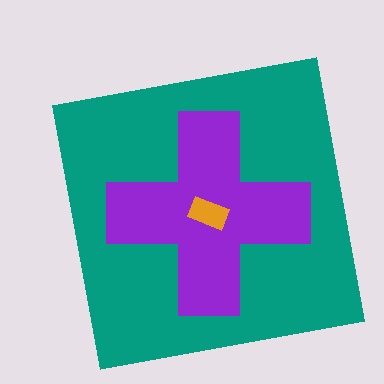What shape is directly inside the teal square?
The purple cross.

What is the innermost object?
The orange rectangle.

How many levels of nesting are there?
3.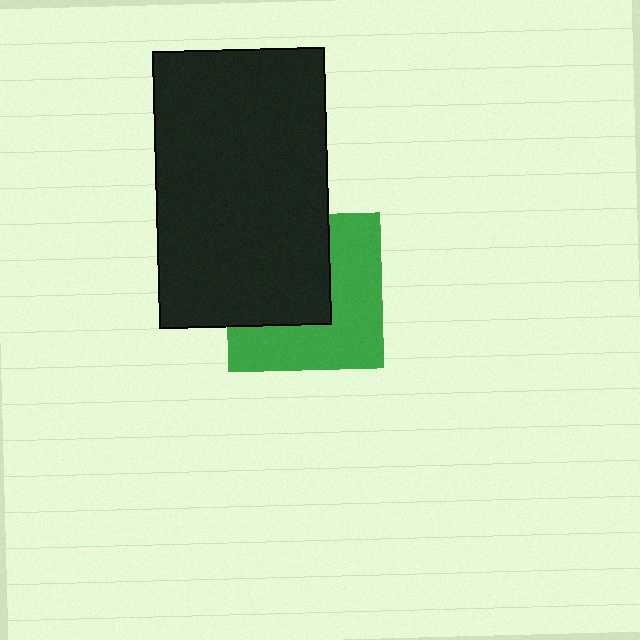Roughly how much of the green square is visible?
About half of it is visible (roughly 52%).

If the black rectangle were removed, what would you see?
You would see the complete green square.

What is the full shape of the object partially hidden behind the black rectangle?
The partially hidden object is a green square.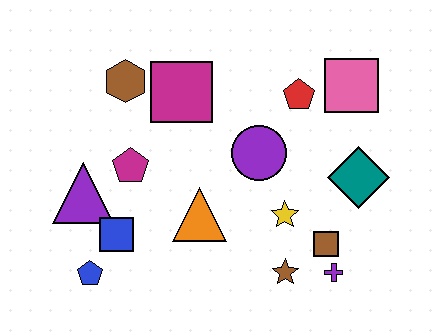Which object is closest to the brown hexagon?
The magenta square is closest to the brown hexagon.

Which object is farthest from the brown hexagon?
The purple cross is farthest from the brown hexagon.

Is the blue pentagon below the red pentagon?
Yes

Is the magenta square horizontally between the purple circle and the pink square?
No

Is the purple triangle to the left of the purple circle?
Yes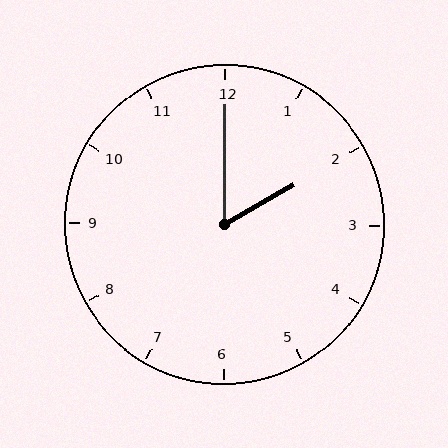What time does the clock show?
2:00.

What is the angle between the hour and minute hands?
Approximately 60 degrees.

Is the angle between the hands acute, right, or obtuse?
It is acute.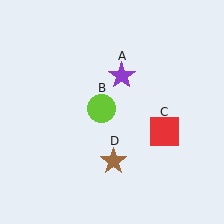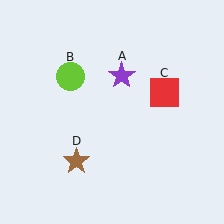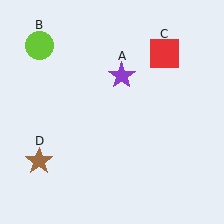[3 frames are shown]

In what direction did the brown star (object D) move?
The brown star (object D) moved left.